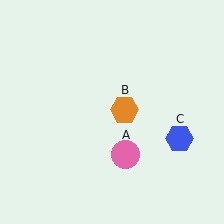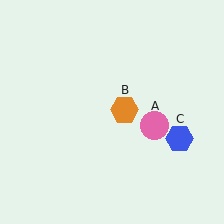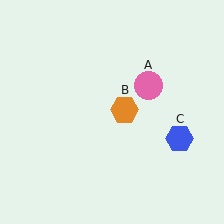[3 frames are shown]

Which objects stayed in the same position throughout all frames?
Orange hexagon (object B) and blue hexagon (object C) remained stationary.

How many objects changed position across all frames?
1 object changed position: pink circle (object A).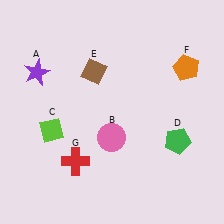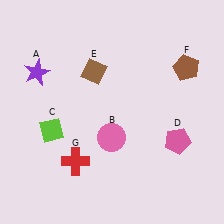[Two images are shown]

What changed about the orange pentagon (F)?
In Image 1, F is orange. In Image 2, it changed to brown.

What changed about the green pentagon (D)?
In Image 1, D is green. In Image 2, it changed to pink.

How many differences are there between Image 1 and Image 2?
There are 2 differences between the two images.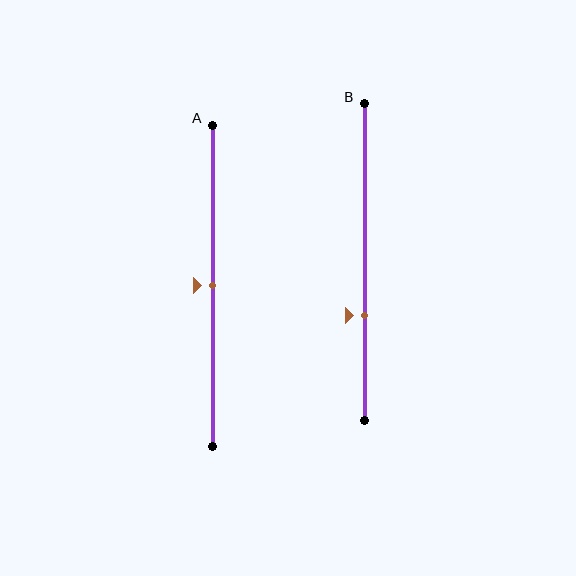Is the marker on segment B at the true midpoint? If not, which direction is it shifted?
No, the marker on segment B is shifted downward by about 17% of the segment length.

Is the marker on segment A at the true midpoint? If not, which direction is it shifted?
Yes, the marker on segment A is at the true midpoint.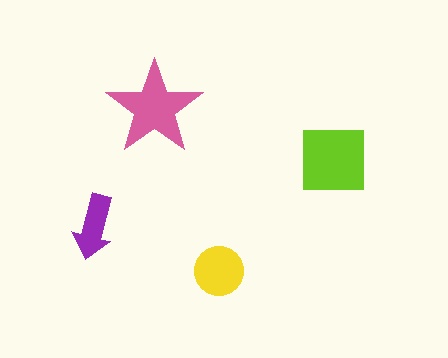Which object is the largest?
The lime square.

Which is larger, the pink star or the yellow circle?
The pink star.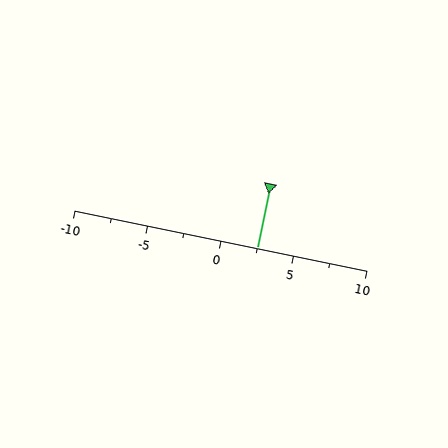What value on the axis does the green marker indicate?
The marker indicates approximately 2.5.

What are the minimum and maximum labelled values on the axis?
The axis runs from -10 to 10.